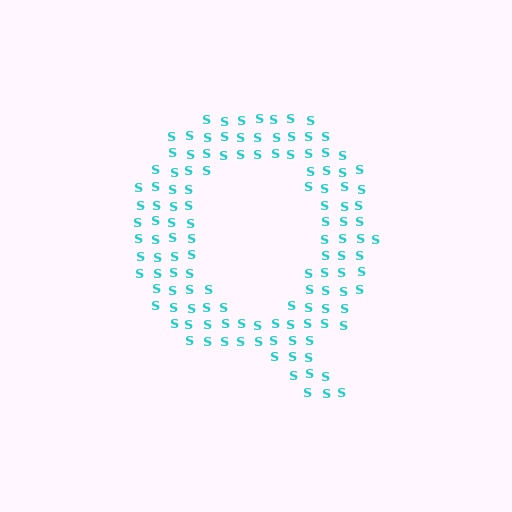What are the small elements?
The small elements are letter S's.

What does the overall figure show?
The overall figure shows the letter Q.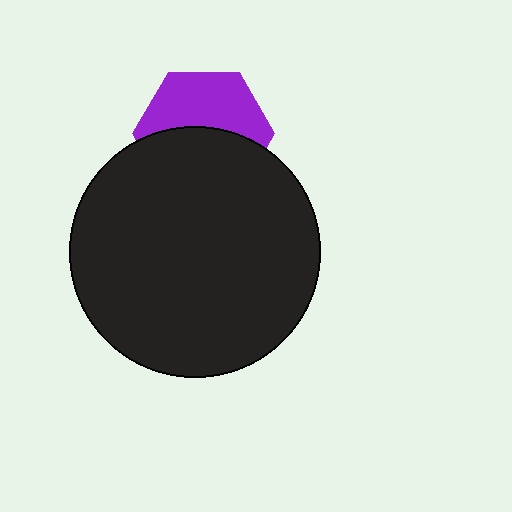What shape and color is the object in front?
The object in front is a black circle.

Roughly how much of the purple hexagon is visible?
About half of it is visible (roughly 49%).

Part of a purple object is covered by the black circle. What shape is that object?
It is a hexagon.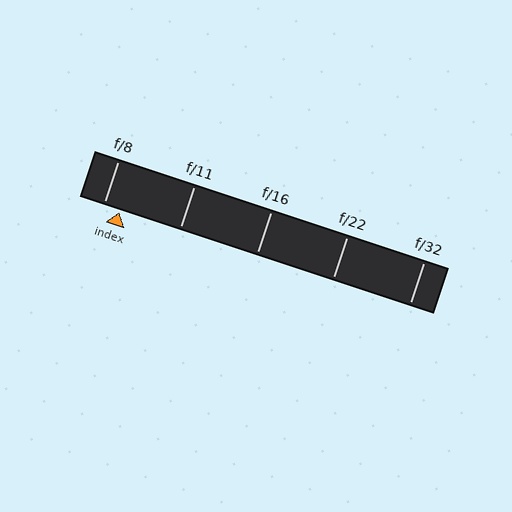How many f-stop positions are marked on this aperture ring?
There are 5 f-stop positions marked.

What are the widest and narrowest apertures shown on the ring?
The widest aperture shown is f/8 and the narrowest is f/32.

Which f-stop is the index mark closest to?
The index mark is closest to f/8.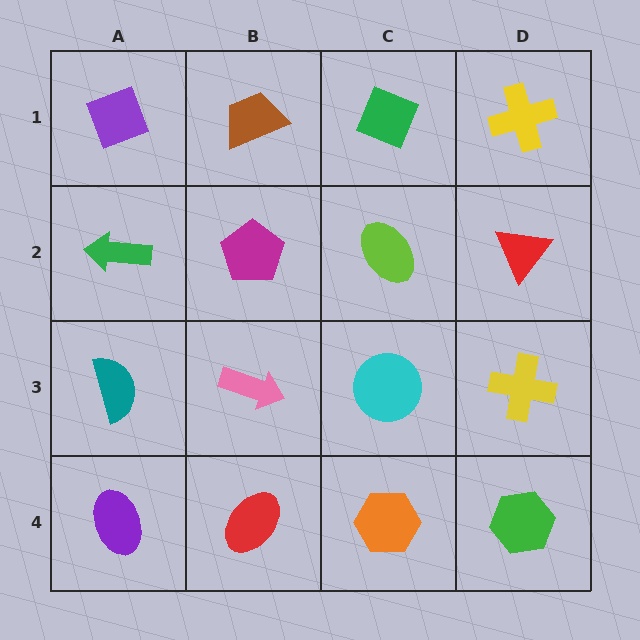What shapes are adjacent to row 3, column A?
A green arrow (row 2, column A), a purple ellipse (row 4, column A), a pink arrow (row 3, column B).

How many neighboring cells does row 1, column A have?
2.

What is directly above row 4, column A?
A teal semicircle.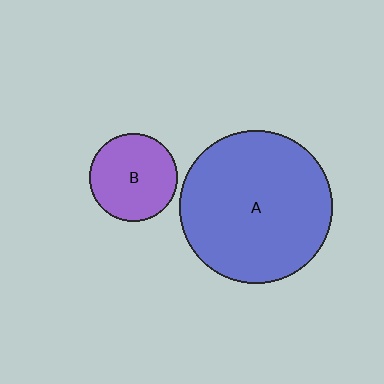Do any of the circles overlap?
No, none of the circles overlap.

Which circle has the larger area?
Circle A (blue).